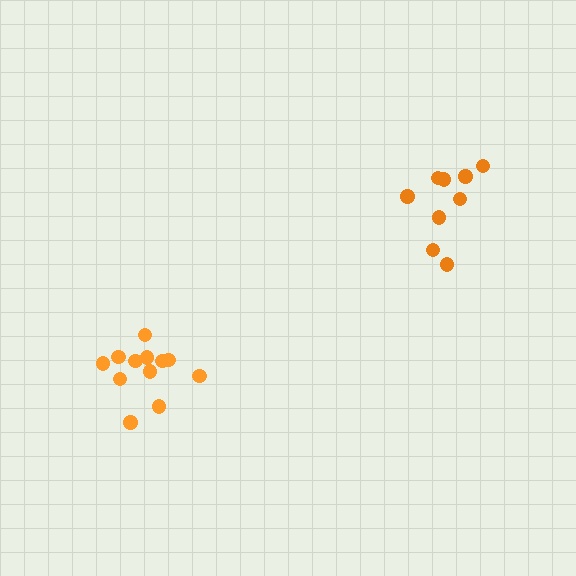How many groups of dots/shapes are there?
There are 2 groups.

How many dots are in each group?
Group 1: 9 dots, Group 2: 12 dots (21 total).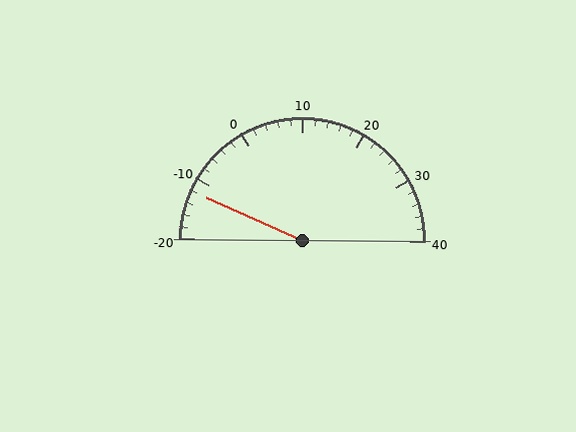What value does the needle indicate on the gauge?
The needle indicates approximately -12.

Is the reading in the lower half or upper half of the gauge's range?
The reading is in the lower half of the range (-20 to 40).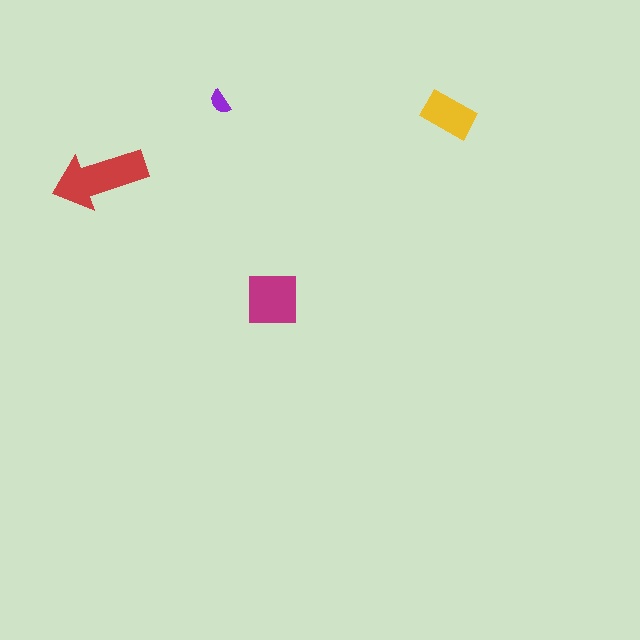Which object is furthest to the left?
The red arrow is leftmost.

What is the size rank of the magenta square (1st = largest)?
2nd.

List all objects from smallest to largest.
The purple semicircle, the yellow rectangle, the magenta square, the red arrow.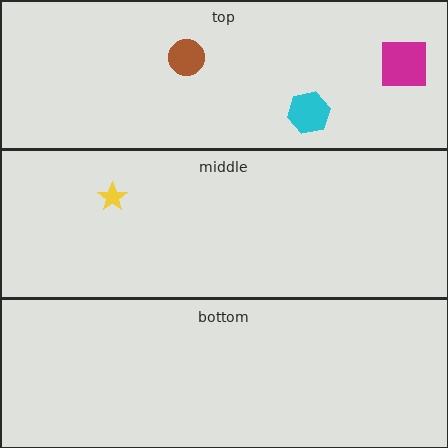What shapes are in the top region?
The magenta square, the brown circle, the cyan hexagon.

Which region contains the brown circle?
The top region.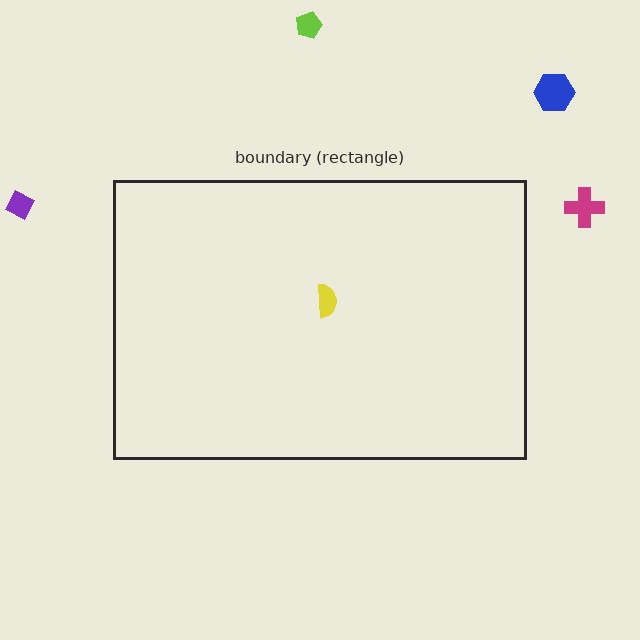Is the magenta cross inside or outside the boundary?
Outside.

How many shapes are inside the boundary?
1 inside, 4 outside.